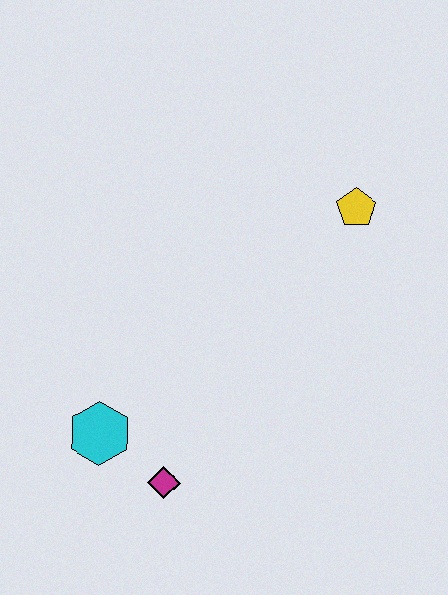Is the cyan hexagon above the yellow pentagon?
No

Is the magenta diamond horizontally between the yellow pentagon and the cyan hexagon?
Yes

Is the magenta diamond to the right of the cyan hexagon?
Yes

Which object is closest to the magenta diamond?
The cyan hexagon is closest to the magenta diamond.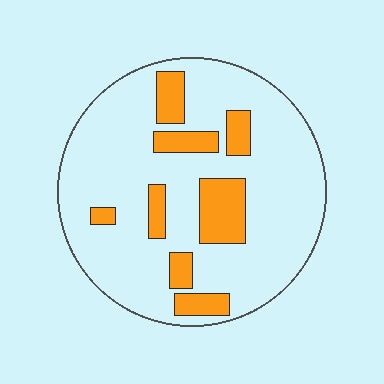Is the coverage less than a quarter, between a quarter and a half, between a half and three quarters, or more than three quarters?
Less than a quarter.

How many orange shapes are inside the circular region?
8.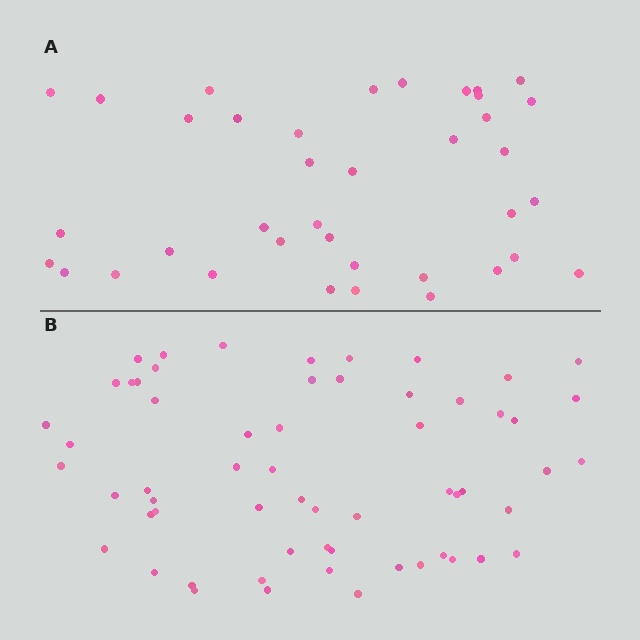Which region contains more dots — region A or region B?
Region B (the bottom region) has more dots.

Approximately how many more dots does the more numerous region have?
Region B has approximately 20 more dots than region A.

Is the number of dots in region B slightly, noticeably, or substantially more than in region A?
Region B has substantially more. The ratio is roughly 1.6 to 1.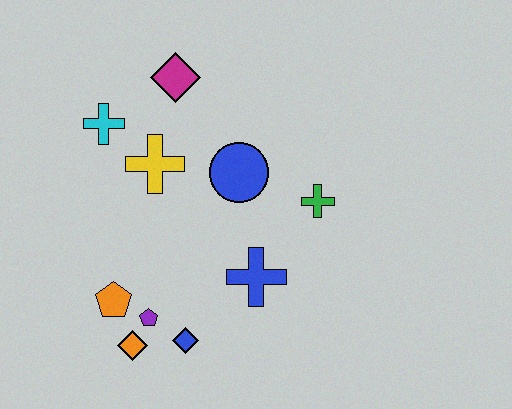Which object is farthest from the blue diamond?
The magenta diamond is farthest from the blue diamond.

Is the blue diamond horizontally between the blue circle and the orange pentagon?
Yes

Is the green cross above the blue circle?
No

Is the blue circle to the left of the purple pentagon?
No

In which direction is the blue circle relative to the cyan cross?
The blue circle is to the right of the cyan cross.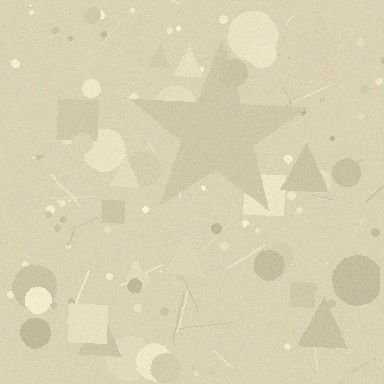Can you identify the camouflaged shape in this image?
The camouflaged shape is a star.